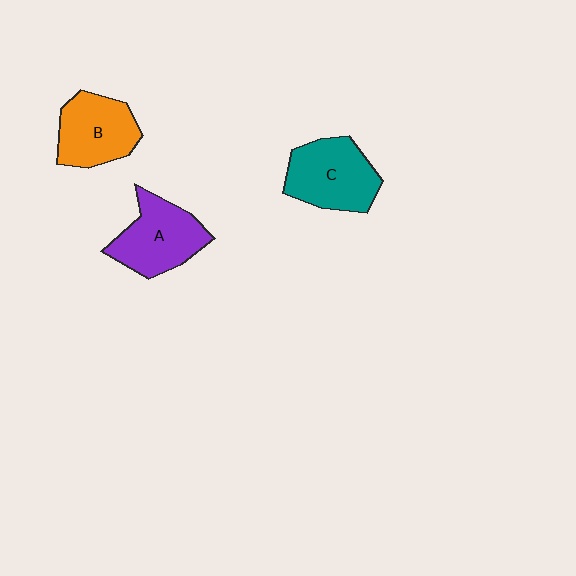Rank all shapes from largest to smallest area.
From largest to smallest: C (teal), A (purple), B (orange).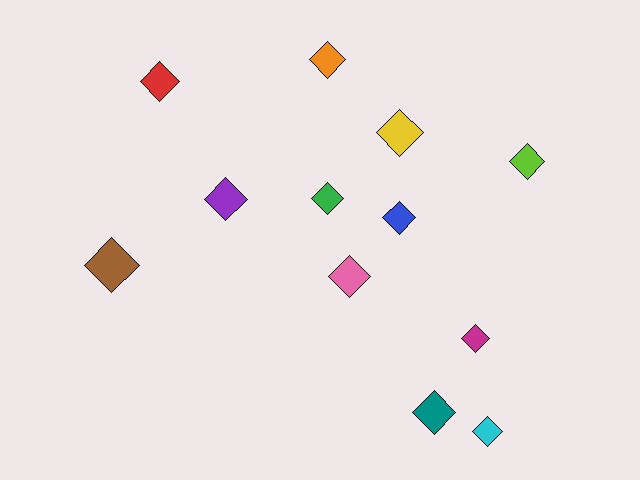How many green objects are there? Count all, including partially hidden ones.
There is 1 green object.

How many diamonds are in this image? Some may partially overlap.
There are 12 diamonds.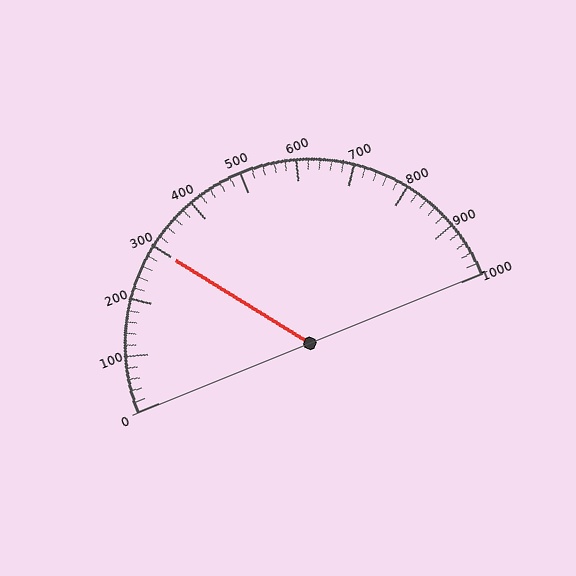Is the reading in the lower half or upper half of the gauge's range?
The reading is in the lower half of the range (0 to 1000).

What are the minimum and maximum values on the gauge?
The gauge ranges from 0 to 1000.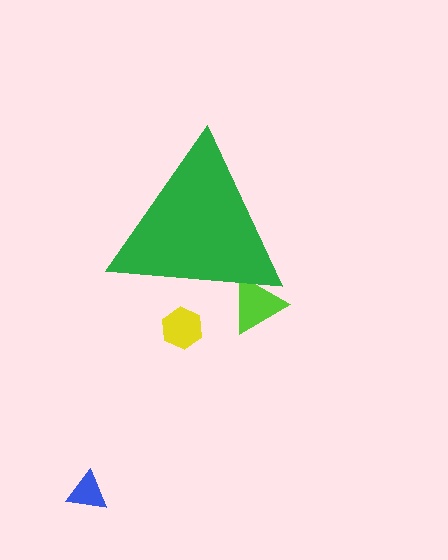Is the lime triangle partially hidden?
Yes, the lime triangle is partially hidden behind the green triangle.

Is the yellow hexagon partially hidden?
Yes, the yellow hexagon is partially hidden behind the green triangle.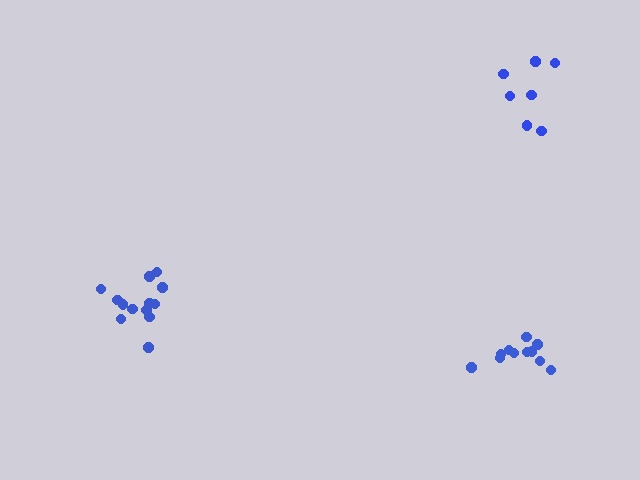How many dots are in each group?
Group 1: 7 dots, Group 2: 13 dots, Group 3: 11 dots (31 total).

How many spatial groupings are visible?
There are 3 spatial groupings.